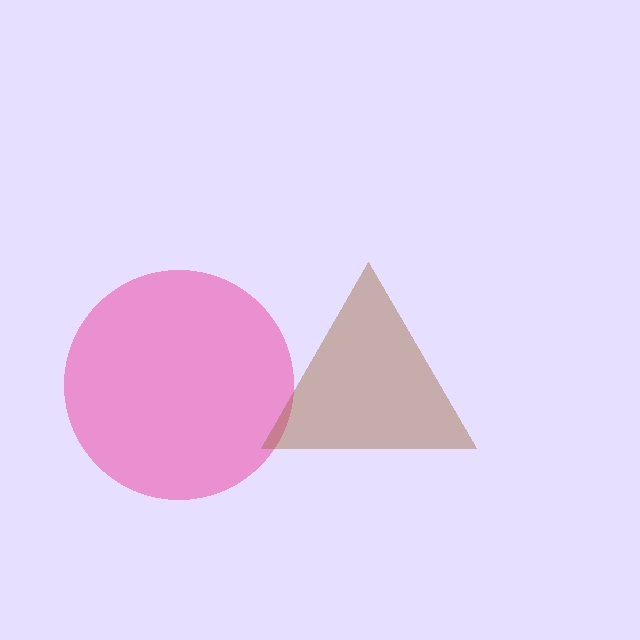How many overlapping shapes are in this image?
There are 2 overlapping shapes in the image.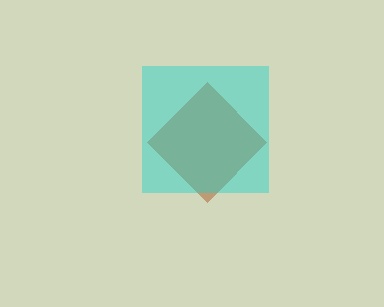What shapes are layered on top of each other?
The layered shapes are: a brown diamond, a cyan square.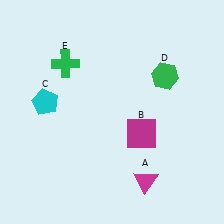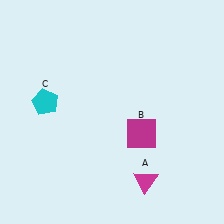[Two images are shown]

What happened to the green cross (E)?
The green cross (E) was removed in Image 2. It was in the top-left area of Image 1.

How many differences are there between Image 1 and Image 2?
There are 2 differences between the two images.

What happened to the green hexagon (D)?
The green hexagon (D) was removed in Image 2. It was in the top-right area of Image 1.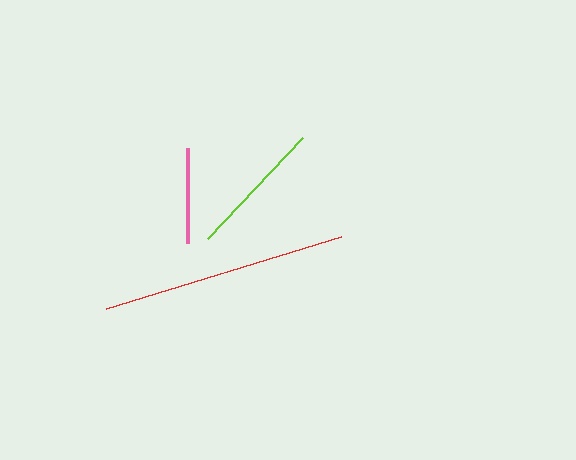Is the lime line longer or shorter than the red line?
The red line is longer than the lime line.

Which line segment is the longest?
The red line is the longest at approximately 246 pixels.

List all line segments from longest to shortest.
From longest to shortest: red, lime, pink.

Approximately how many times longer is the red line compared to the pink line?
The red line is approximately 2.6 times the length of the pink line.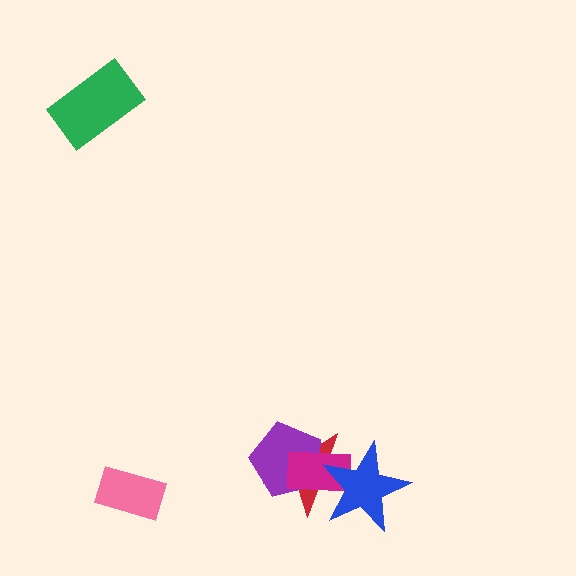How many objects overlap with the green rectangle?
0 objects overlap with the green rectangle.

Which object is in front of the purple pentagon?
The magenta rectangle is in front of the purple pentagon.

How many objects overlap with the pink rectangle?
0 objects overlap with the pink rectangle.